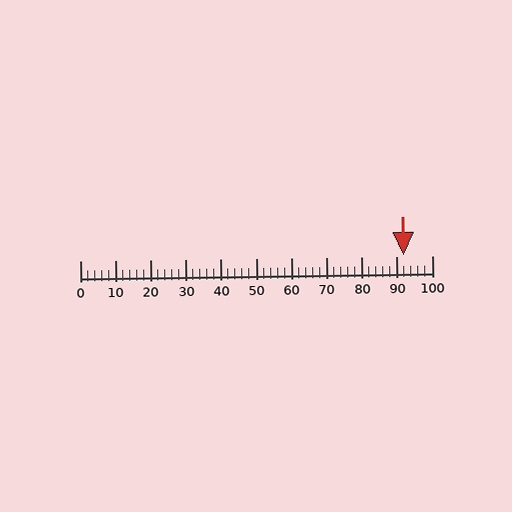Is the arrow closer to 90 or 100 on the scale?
The arrow is closer to 90.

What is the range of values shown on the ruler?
The ruler shows values from 0 to 100.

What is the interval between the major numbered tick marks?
The major tick marks are spaced 10 units apart.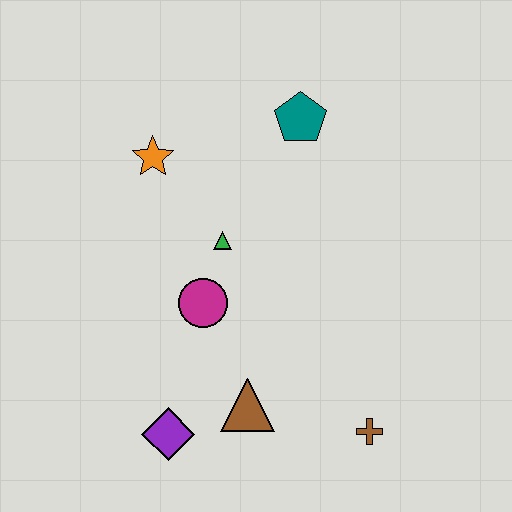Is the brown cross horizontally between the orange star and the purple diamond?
No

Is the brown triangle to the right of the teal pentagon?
No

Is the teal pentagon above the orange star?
Yes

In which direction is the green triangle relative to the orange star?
The green triangle is below the orange star.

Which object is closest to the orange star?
The green triangle is closest to the orange star.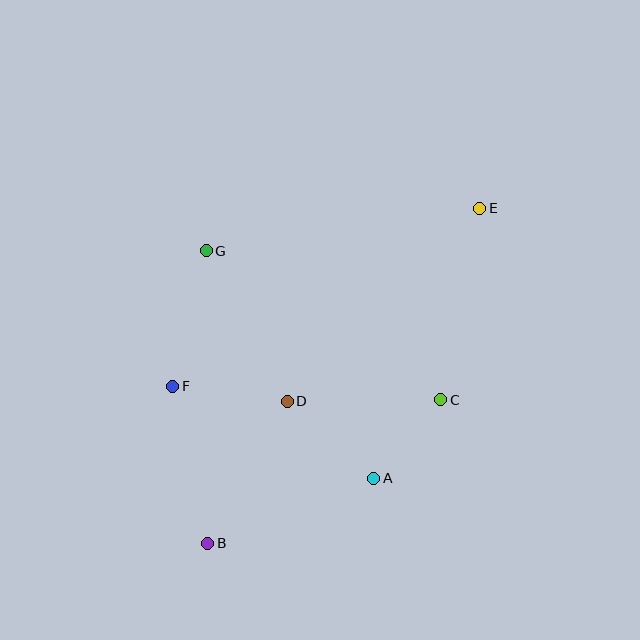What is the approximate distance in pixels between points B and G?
The distance between B and G is approximately 292 pixels.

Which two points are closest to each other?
Points A and C are closest to each other.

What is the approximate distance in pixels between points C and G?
The distance between C and G is approximately 278 pixels.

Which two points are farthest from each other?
Points B and E are farthest from each other.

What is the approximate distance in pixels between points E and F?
The distance between E and F is approximately 355 pixels.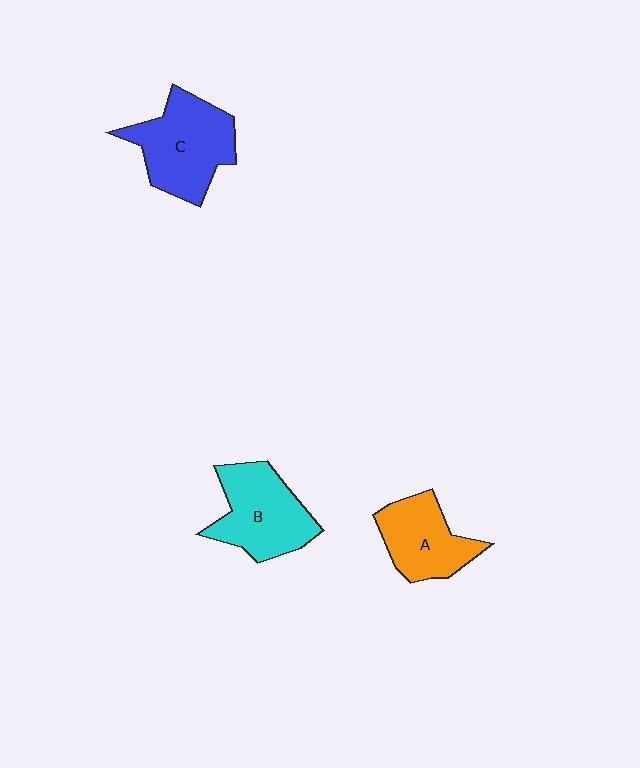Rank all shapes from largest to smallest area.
From largest to smallest: C (blue), B (cyan), A (orange).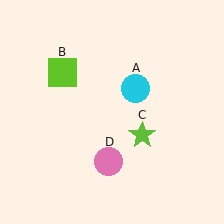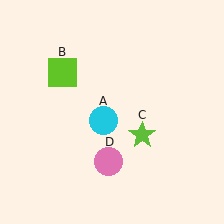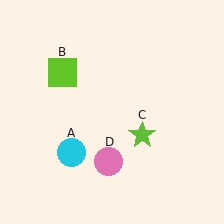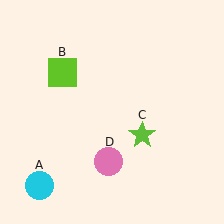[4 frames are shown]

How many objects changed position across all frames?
1 object changed position: cyan circle (object A).